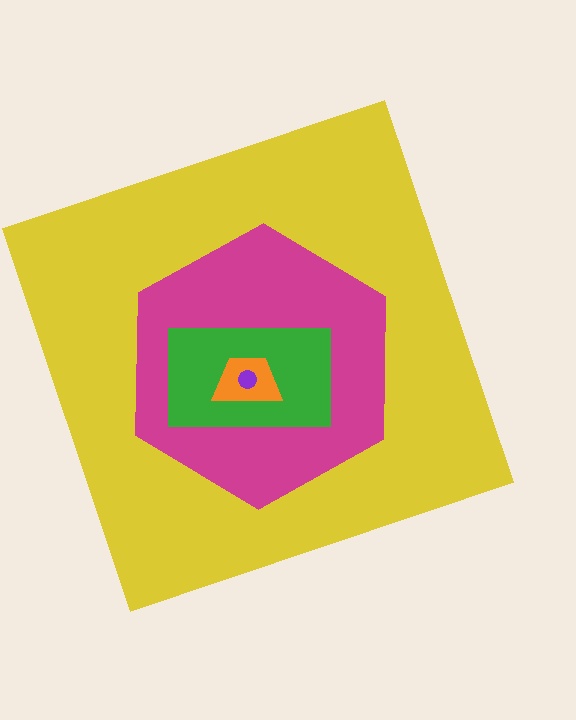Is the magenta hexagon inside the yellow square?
Yes.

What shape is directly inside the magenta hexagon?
The green rectangle.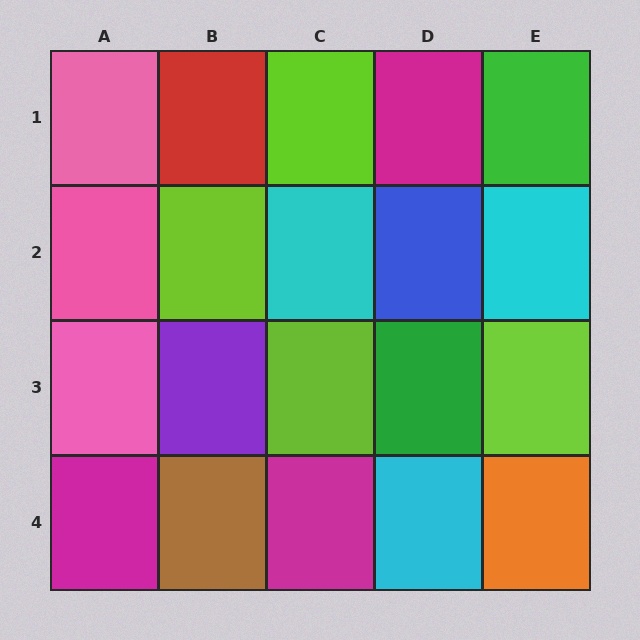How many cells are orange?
1 cell is orange.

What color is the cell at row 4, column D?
Cyan.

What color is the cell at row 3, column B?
Purple.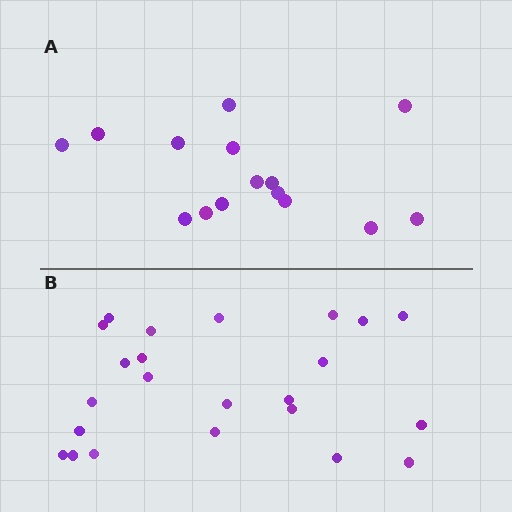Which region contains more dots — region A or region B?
Region B (the bottom region) has more dots.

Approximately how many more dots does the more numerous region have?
Region B has roughly 8 or so more dots than region A.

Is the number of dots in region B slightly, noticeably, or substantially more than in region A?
Region B has substantially more. The ratio is roughly 1.5 to 1.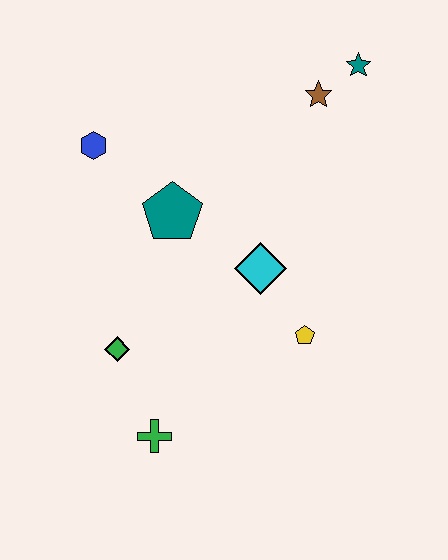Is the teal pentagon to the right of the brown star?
No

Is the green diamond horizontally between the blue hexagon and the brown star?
Yes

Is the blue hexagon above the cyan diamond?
Yes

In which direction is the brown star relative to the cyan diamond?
The brown star is above the cyan diamond.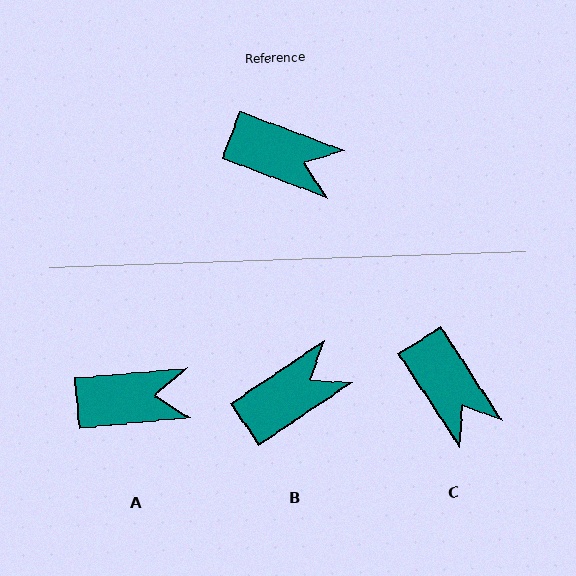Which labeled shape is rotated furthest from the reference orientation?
B, about 55 degrees away.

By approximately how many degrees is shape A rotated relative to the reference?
Approximately 26 degrees counter-clockwise.